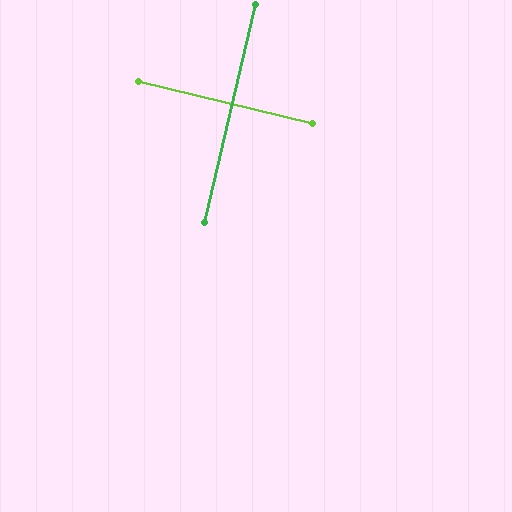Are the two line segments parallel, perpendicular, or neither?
Perpendicular — they meet at approximately 89°.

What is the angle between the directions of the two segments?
Approximately 89 degrees.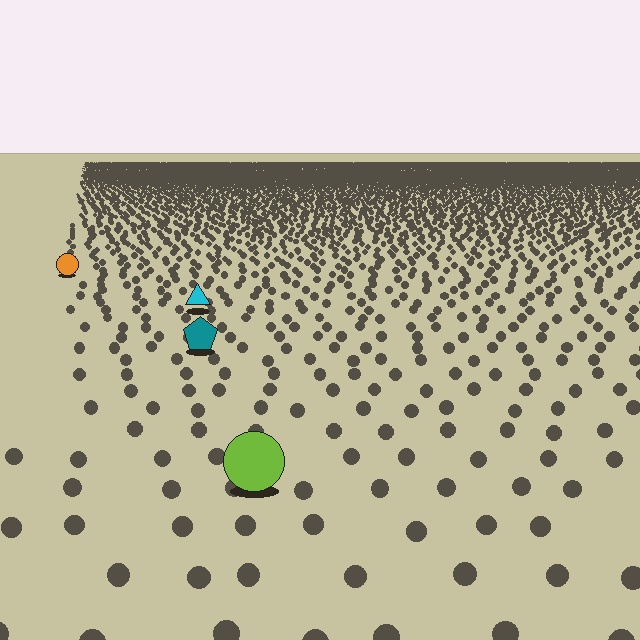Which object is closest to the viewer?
The lime circle is closest. The texture marks near it are larger and more spread out.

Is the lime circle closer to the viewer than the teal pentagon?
Yes. The lime circle is closer — you can tell from the texture gradient: the ground texture is coarser near it.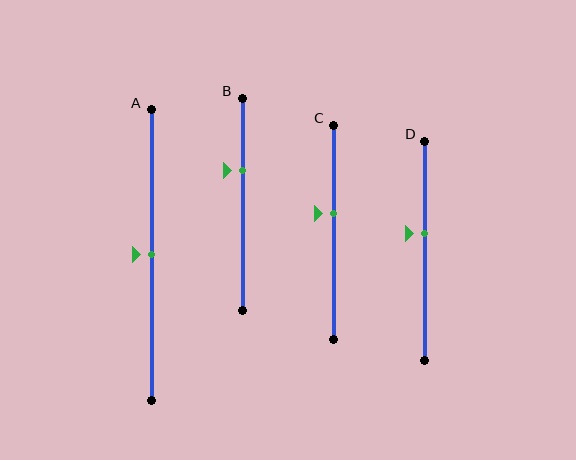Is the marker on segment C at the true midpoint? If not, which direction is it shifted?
No, the marker on segment C is shifted upward by about 9% of the segment length.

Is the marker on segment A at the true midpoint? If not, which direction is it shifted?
Yes, the marker on segment A is at the true midpoint.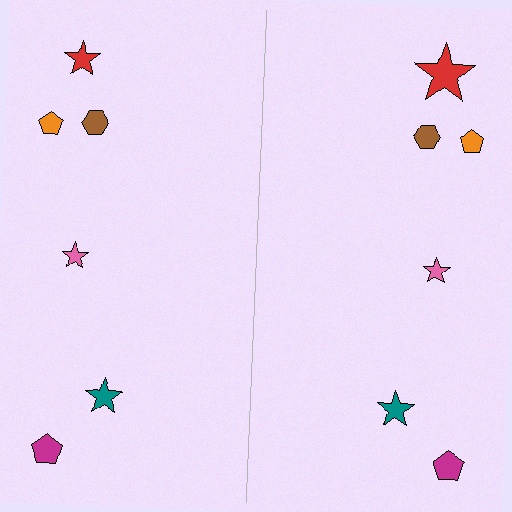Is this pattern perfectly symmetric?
No, the pattern is not perfectly symmetric. The red star on the right side has a different size than its mirror counterpart.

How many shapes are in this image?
There are 12 shapes in this image.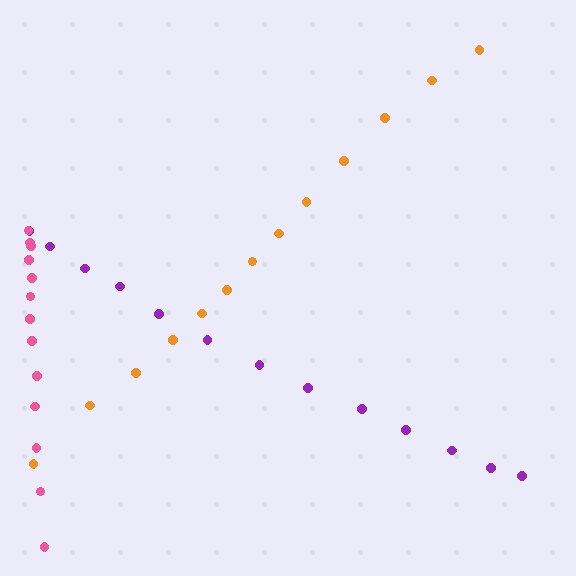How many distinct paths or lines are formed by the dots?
There are 3 distinct paths.